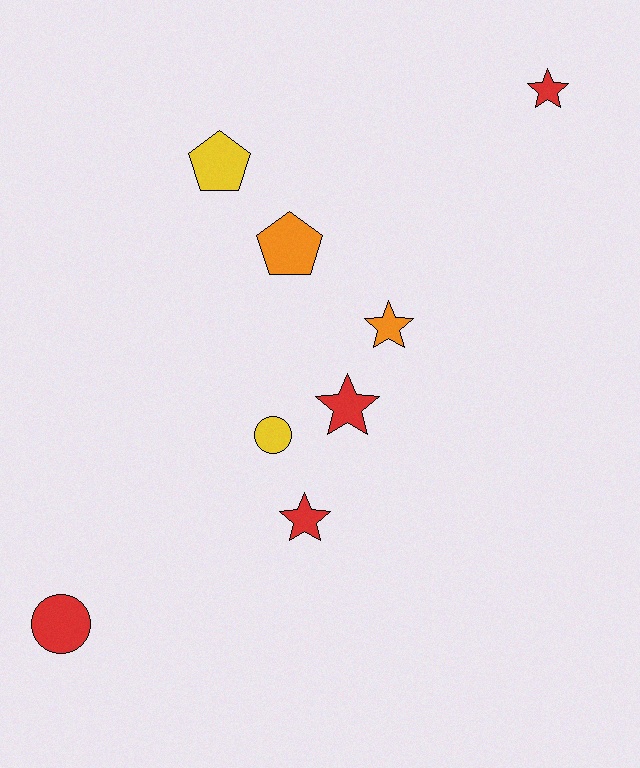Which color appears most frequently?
Red, with 4 objects.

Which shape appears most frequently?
Star, with 4 objects.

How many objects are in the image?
There are 8 objects.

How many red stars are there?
There are 3 red stars.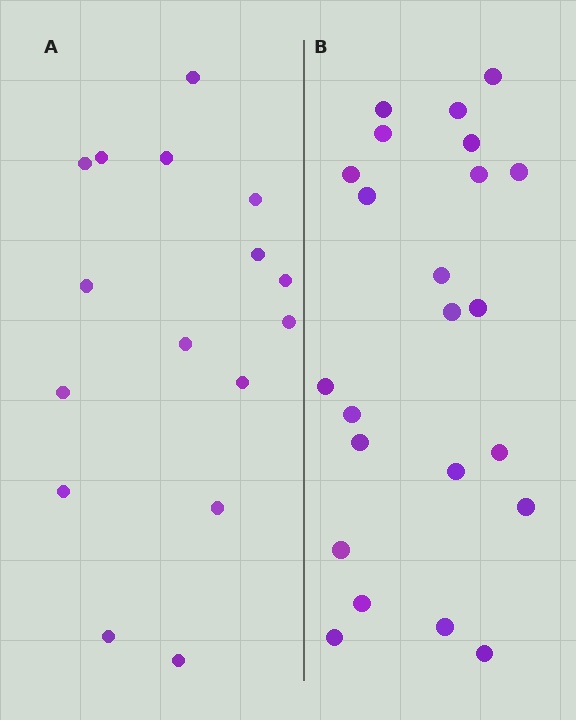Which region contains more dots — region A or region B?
Region B (the right region) has more dots.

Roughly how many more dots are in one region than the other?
Region B has roughly 8 or so more dots than region A.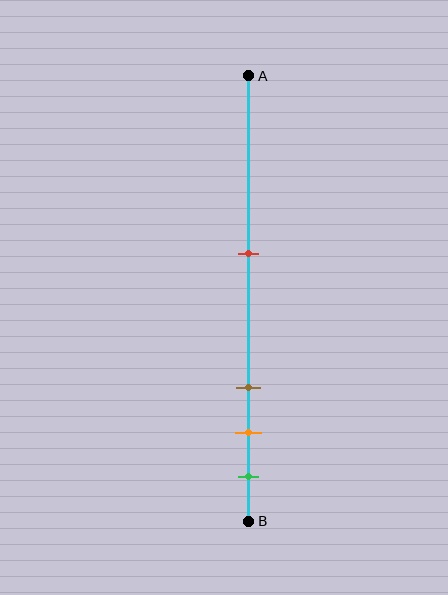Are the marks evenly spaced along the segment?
No, the marks are not evenly spaced.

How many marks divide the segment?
There are 4 marks dividing the segment.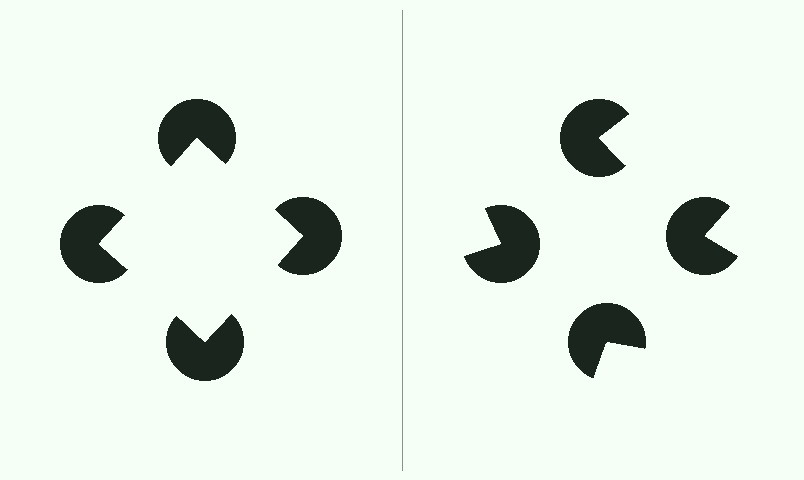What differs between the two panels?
The pac-man discs are positioned identically on both sides; only the wedge orientations differ. On the left they align to a square; on the right they are misaligned.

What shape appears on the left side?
An illusory square.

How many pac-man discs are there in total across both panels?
8 — 4 on each side.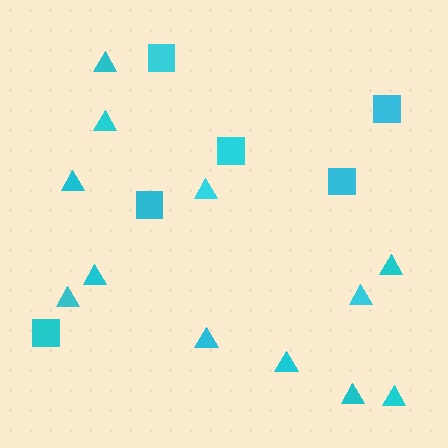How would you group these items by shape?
There are 2 groups: one group of triangles (12) and one group of squares (6).